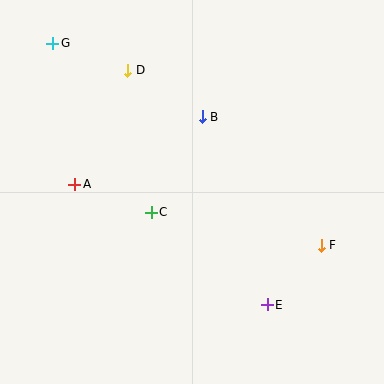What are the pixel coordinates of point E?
Point E is at (267, 305).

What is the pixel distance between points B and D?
The distance between B and D is 88 pixels.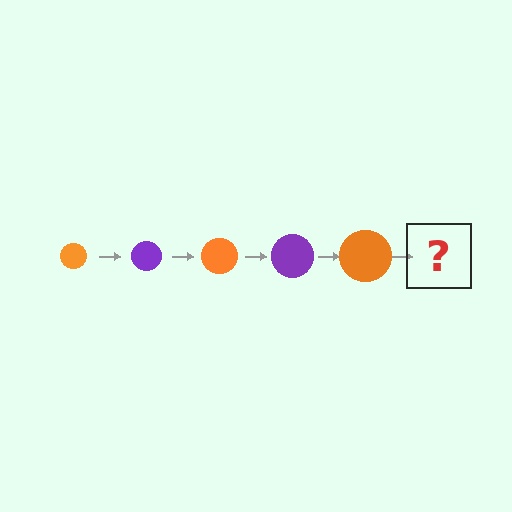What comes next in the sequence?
The next element should be a purple circle, larger than the previous one.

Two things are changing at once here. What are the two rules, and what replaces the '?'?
The two rules are that the circle grows larger each step and the color cycles through orange and purple. The '?' should be a purple circle, larger than the previous one.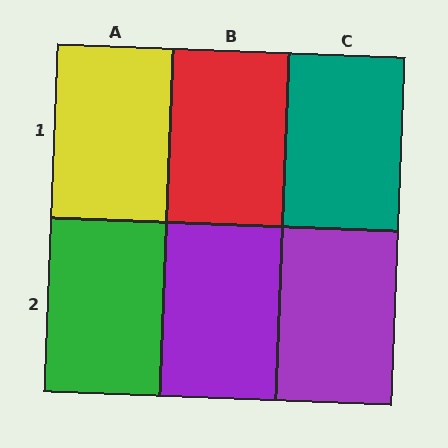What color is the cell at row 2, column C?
Purple.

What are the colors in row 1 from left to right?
Yellow, red, teal.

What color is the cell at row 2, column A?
Green.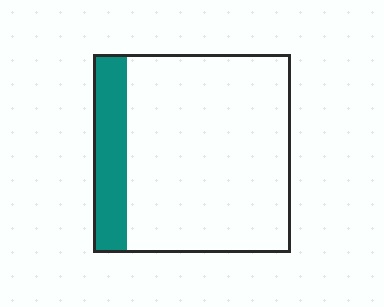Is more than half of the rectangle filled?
No.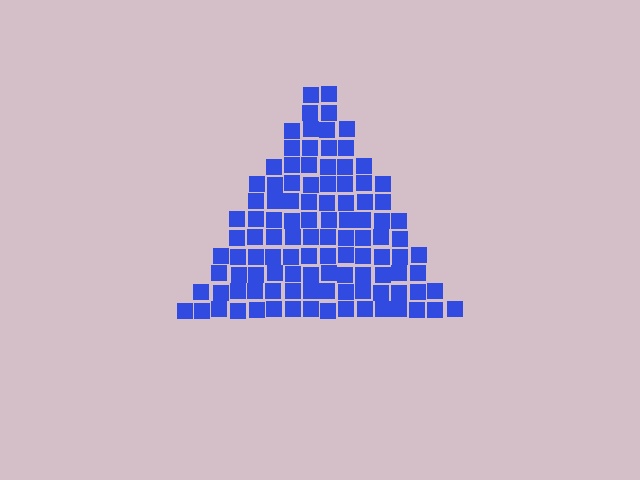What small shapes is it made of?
It is made of small squares.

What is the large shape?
The large shape is a triangle.